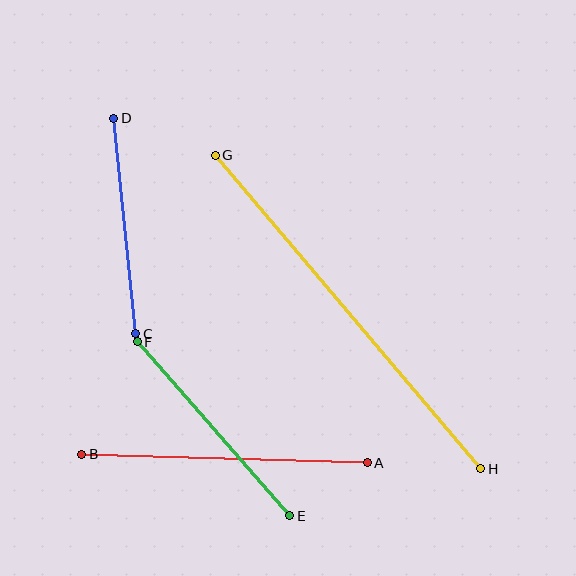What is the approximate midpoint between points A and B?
The midpoint is at approximately (225, 458) pixels.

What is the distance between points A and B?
The distance is approximately 285 pixels.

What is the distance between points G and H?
The distance is approximately 411 pixels.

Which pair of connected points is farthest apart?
Points G and H are farthest apart.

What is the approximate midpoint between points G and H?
The midpoint is at approximately (348, 312) pixels.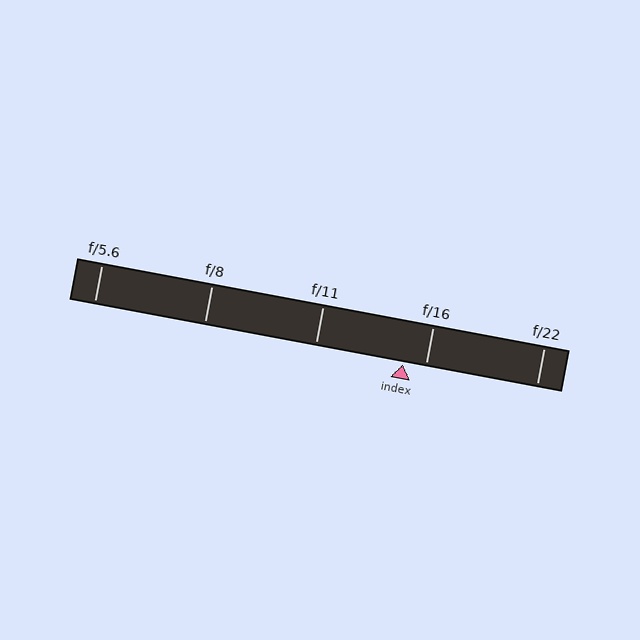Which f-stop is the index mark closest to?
The index mark is closest to f/16.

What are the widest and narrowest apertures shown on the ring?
The widest aperture shown is f/5.6 and the narrowest is f/22.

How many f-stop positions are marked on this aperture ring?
There are 5 f-stop positions marked.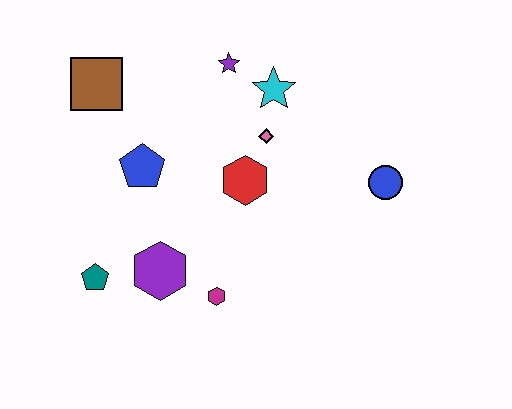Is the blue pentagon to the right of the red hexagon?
No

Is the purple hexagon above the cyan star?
No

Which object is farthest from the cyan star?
The teal pentagon is farthest from the cyan star.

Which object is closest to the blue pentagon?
The brown square is closest to the blue pentagon.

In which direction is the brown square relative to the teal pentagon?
The brown square is above the teal pentagon.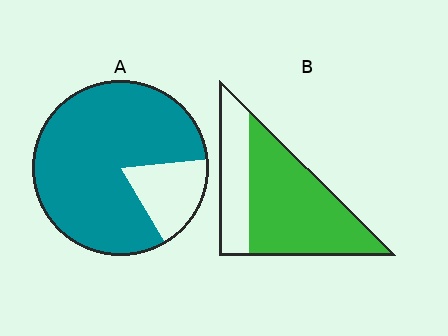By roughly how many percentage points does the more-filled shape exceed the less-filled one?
By roughly 15 percentage points (A over B).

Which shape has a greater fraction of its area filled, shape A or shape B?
Shape A.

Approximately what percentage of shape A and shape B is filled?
A is approximately 80% and B is approximately 70%.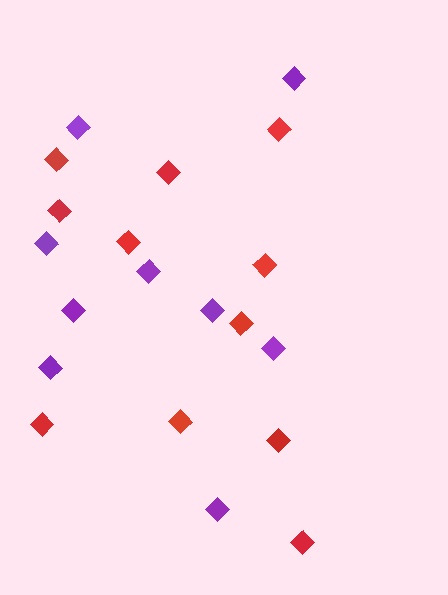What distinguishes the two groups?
There are 2 groups: one group of red diamonds (11) and one group of purple diamonds (9).